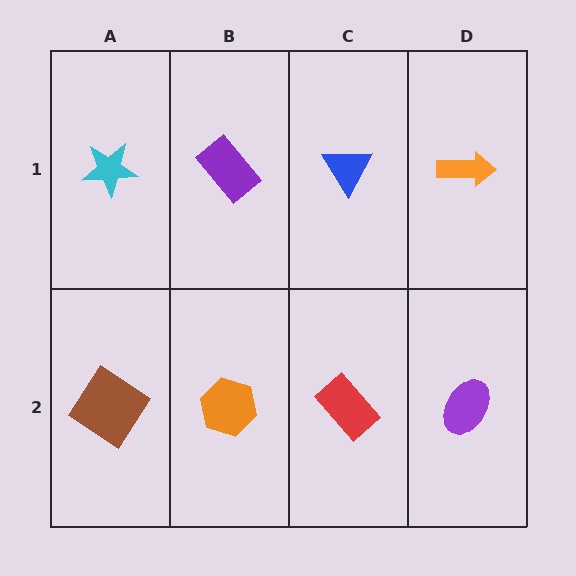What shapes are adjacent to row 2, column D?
An orange arrow (row 1, column D), a red rectangle (row 2, column C).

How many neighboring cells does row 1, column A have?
2.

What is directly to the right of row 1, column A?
A purple rectangle.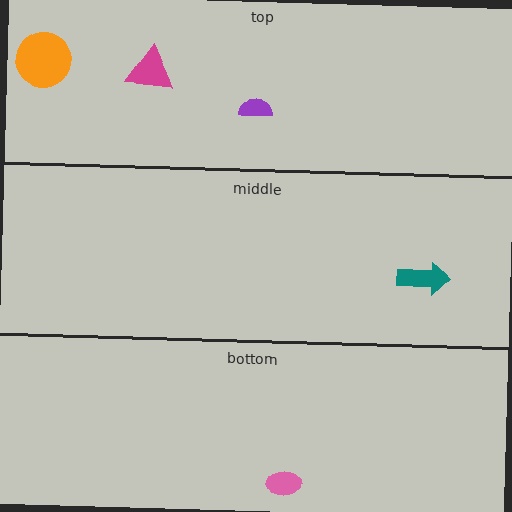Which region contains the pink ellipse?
The bottom region.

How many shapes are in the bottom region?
1.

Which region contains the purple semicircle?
The top region.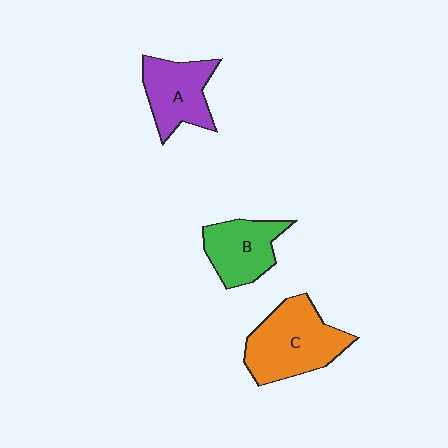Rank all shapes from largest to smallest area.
From largest to smallest: C (orange), A (purple), B (green).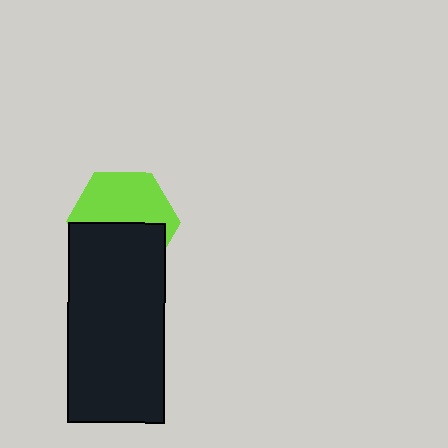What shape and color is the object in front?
The object in front is a black rectangle.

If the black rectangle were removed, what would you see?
You would see the complete lime hexagon.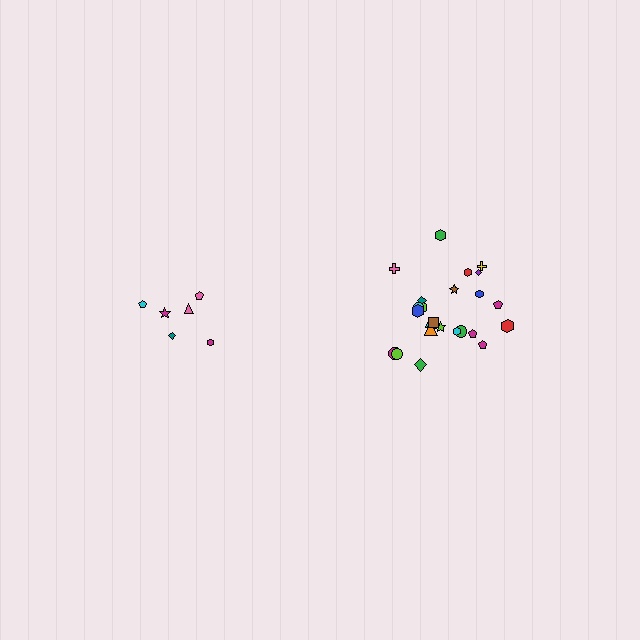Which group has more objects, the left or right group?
The right group.